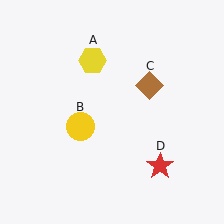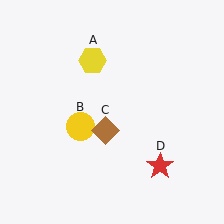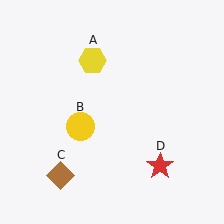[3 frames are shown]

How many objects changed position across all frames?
1 object changed position: brown diamond (object C).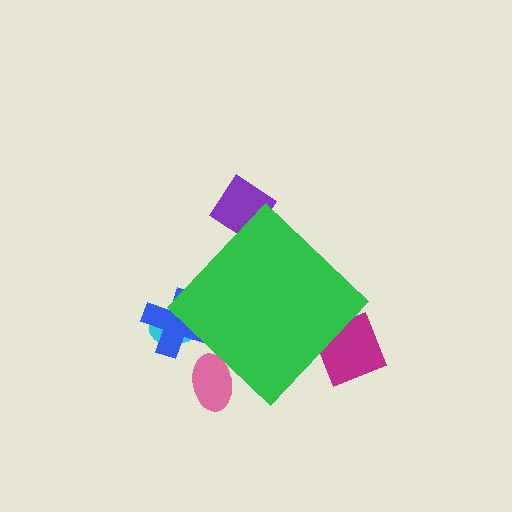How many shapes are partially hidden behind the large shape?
5 shapes are partially hidden.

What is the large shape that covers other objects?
A green diamond.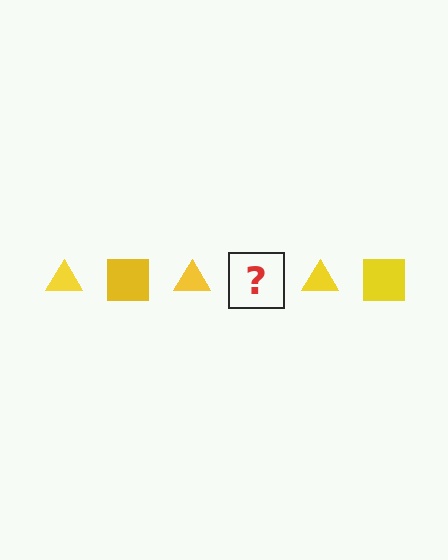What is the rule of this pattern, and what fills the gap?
The rule is that the pattern cycles through triangle, square shapes in yellow. The gap should be filled with a yellow square.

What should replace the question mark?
The question mark should be replaced with a yellow square.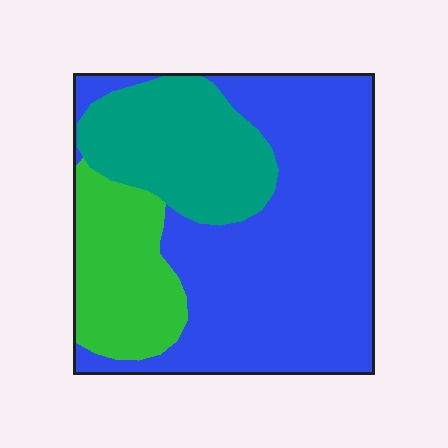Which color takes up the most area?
Blue, at roughly 60%.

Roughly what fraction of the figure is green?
Green covers about 20% of the figure.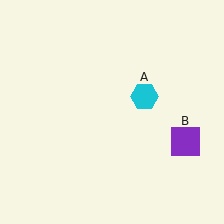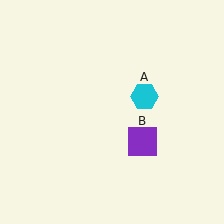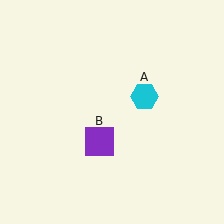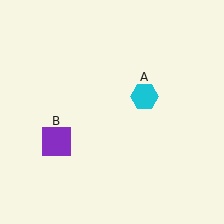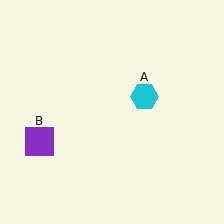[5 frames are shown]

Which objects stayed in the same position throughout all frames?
Cyan hexagon (object A) remained stationary.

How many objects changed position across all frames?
1 object changed position: purple square (object B).